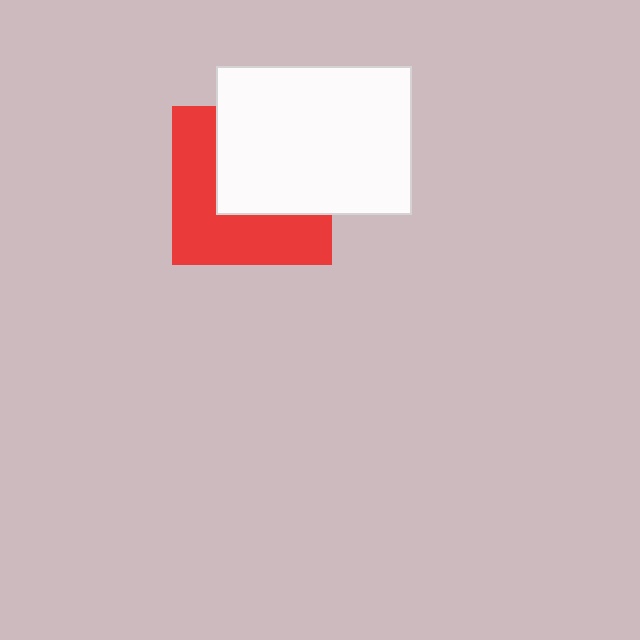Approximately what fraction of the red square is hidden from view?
Roughly 50% of the red square is hidden behind the white rectangle.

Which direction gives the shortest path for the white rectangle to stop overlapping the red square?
Moving toward the upper-right gives the shortest separation.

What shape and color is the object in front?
The object in front is a white rectangle.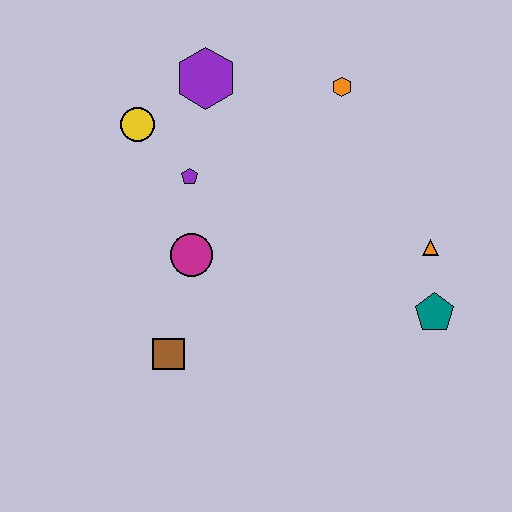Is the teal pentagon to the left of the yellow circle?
No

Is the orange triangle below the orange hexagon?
Yes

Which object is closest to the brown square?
The magenta circle is closest to the brown square.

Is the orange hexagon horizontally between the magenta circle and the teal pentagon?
Yes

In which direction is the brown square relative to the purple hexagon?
The brown square is below the purple hexagon.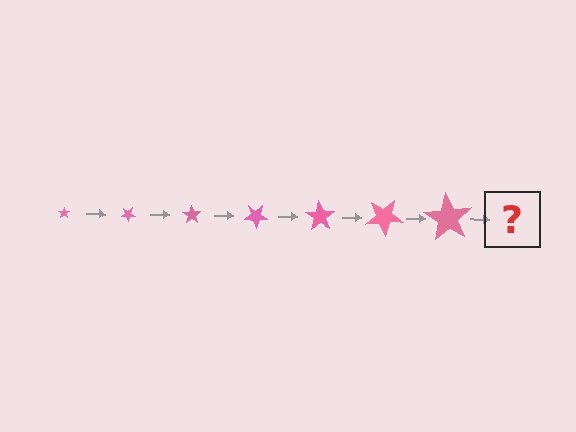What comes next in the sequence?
The next element should be a star, larger than the previous one and rotated 245 degrees from the start.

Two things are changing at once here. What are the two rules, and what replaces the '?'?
The two rules are that the star grows larger each step and it rotates 35 degrees each step. The '?' should be a star, larger than the previous one and rotated 245 degrees from the start.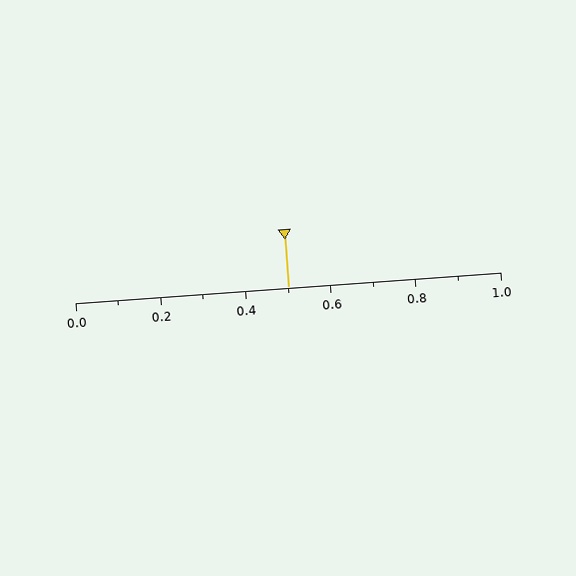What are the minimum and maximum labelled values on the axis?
The axis runs from 0.0 to 1.0.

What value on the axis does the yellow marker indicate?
The marker indicates approximately 0.5.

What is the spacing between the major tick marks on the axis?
The major ticks are spaced 0.2 apart.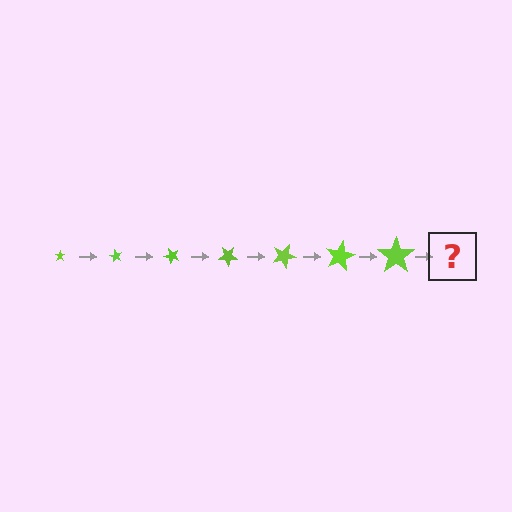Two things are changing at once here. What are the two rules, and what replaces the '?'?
The two rules are that the star grows larger each step and it rotates 60 degrees each step. The '?' should be a star, larger than the previous one and rotated 420 degrees from the start.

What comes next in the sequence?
The next element should be a star, larger than the previous one and rotated 420 degrees from the start.